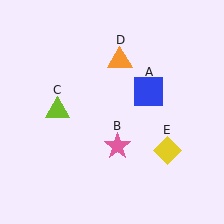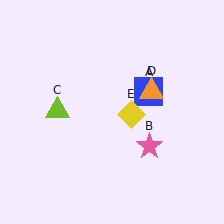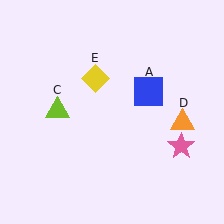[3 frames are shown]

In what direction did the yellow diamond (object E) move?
The yellow diamond (object E) moved up and to the left.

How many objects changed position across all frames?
3 objects changed position: pink star (object B), orange triangle (object D), yellow diamond (object E).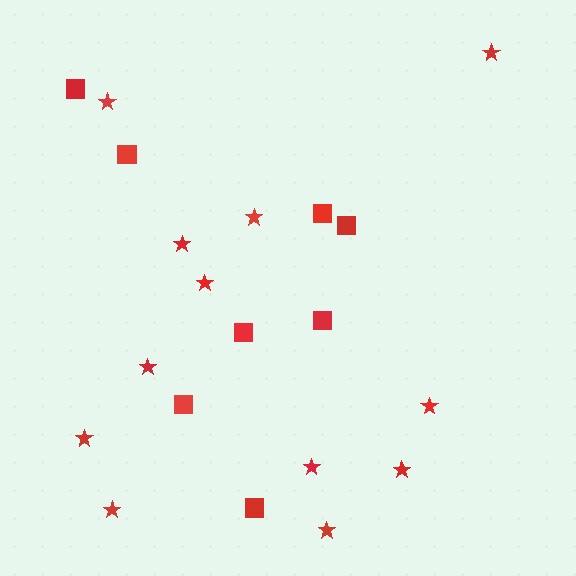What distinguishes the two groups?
There are 2 groups: one group of squares (8) and one group of stars (12).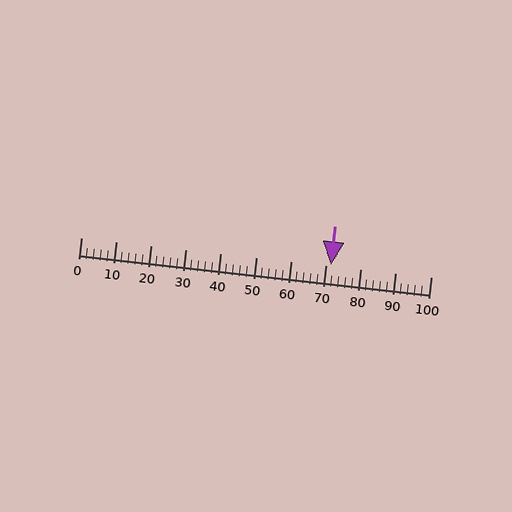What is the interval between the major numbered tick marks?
The major tick marks are spaced 10 units apart.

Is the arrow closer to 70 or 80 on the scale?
The arrow is closer to 70.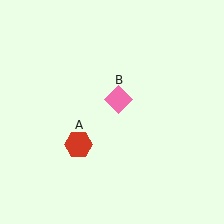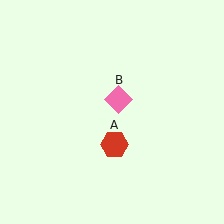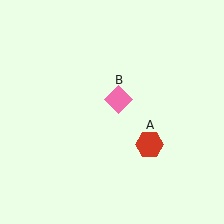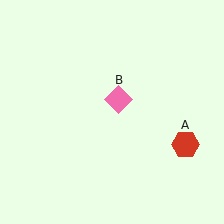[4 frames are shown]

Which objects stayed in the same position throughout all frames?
Pink diamond (object B) remained stationary.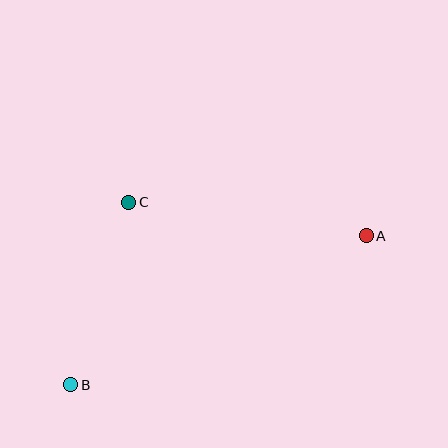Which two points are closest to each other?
Points B and C are closest to each other.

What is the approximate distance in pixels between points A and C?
The distance between A and C is approximately 240 pixels.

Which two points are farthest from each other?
Points A and B are farthest from each other.